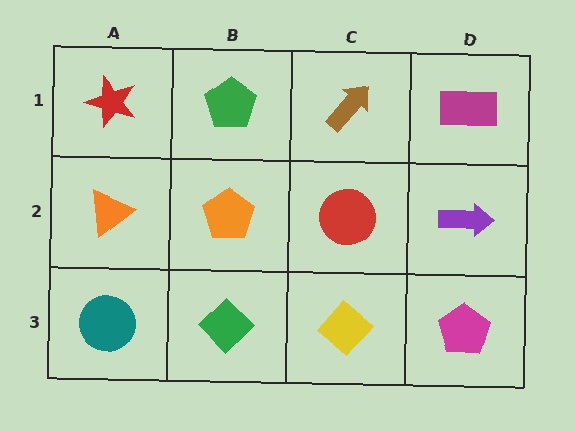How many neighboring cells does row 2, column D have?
3.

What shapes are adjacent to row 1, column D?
A purple arrow (row 2, column D), a brown arrow (row 1, column C).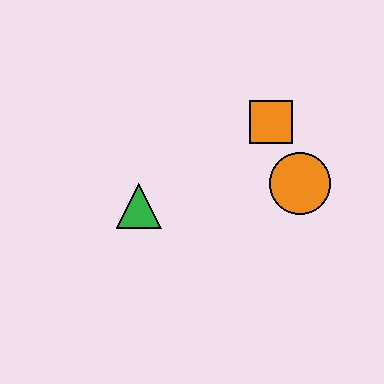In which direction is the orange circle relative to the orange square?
The orange circle is below the orange square.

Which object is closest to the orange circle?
The orange square is closest to the orange circle.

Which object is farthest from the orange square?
The green triangle is farthest from the orange square.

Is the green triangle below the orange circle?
Yes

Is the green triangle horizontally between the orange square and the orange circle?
No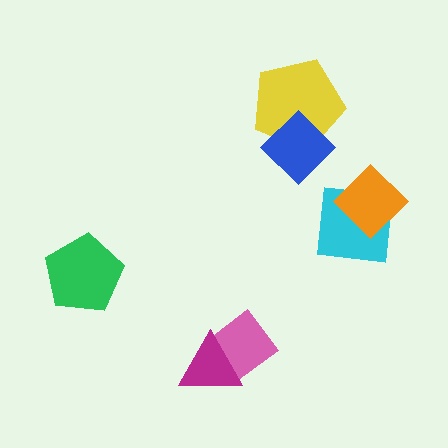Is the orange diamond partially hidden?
No, no other shape covers it.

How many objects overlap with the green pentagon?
0 objects overlap with the green pentagon.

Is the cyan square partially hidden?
Yes, it is partially covered by another shape.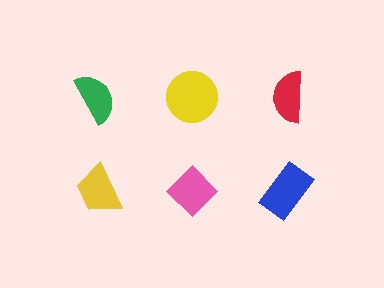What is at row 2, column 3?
A blue rectangle.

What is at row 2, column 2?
A pink diamond.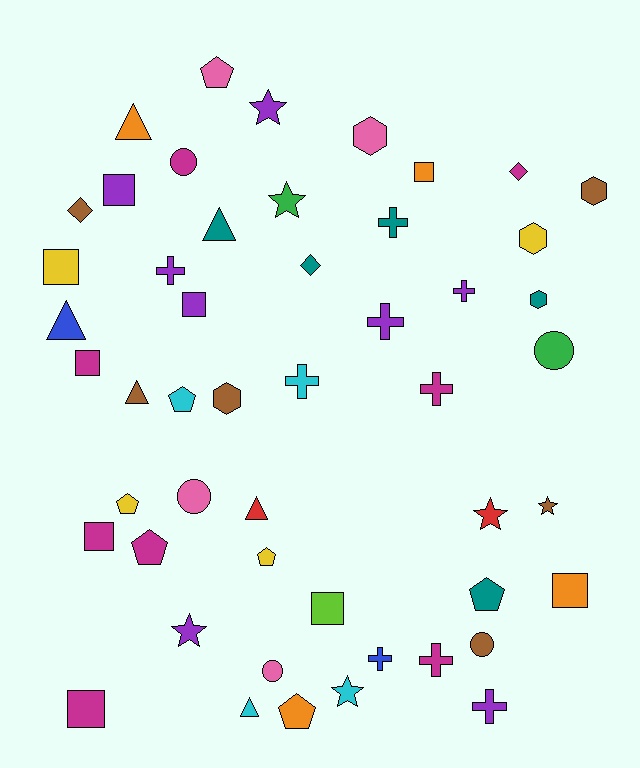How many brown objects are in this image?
There are 6 brown objects.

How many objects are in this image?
There are 50 objects.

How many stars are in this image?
There are 6 stars.